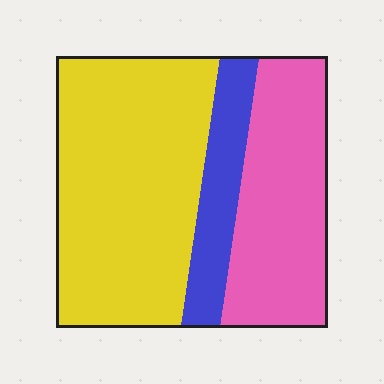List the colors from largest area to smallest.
From largest to smallest: yellow, pink, blue.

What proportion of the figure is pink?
Pink covers around 30% of the figure.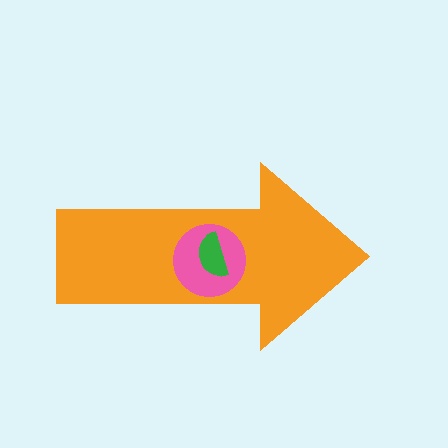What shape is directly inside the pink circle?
The green semicircle.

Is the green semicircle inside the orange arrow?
Yes.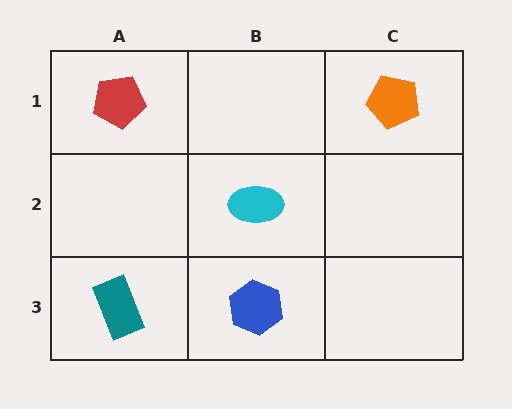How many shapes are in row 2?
1 shape.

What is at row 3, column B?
A blue hexagon.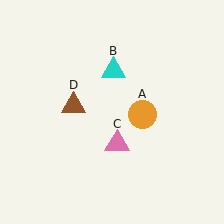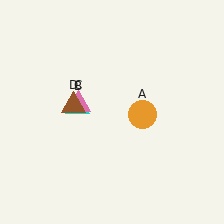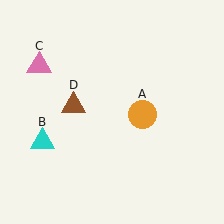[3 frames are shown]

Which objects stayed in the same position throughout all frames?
Orange circle (object A) and brown triangle (object D) remained stationary.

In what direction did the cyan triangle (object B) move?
The cyan triangle (object B) moved down and to the left.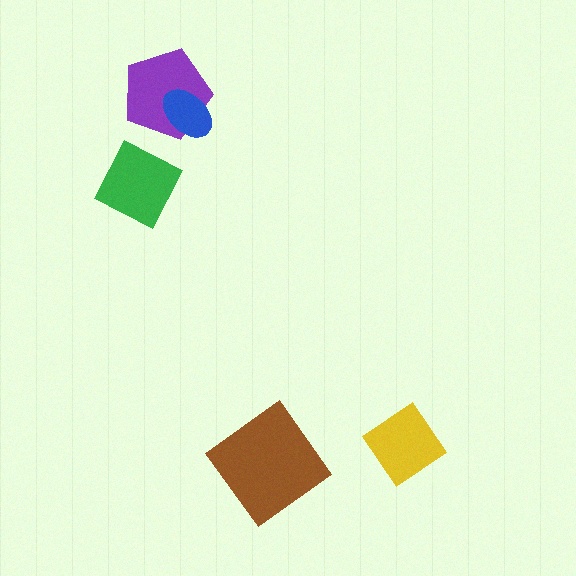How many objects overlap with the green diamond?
0 objects overlap with the green diamond.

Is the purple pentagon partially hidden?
Yes, it is partially covered by another shape.